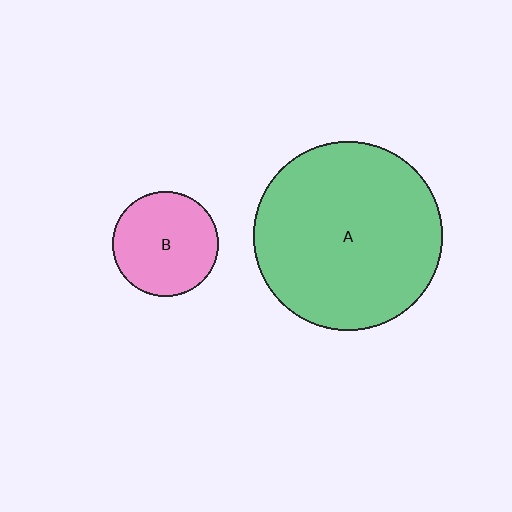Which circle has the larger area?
Circle A (green).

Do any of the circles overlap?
No, none of the circles overlap.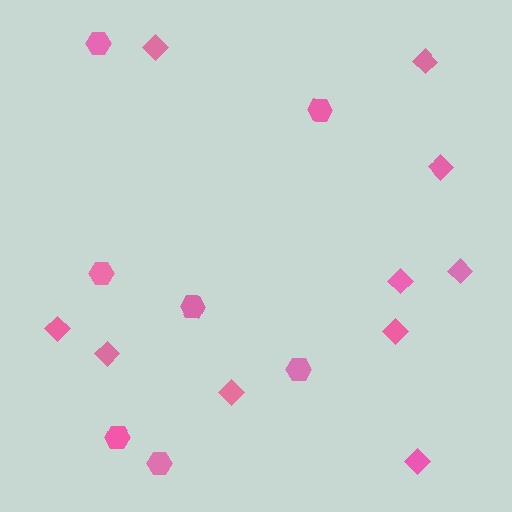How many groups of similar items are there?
There are 2 groups: one group of diamonds (10) and one group of hexagons (7).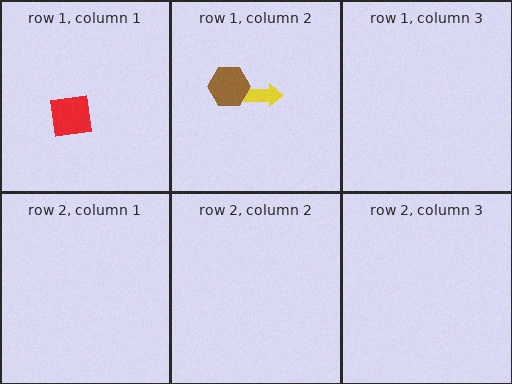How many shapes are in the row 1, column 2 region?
2.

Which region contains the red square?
The row 1, column 1 region.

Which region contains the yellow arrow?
The row 1, column 2 region.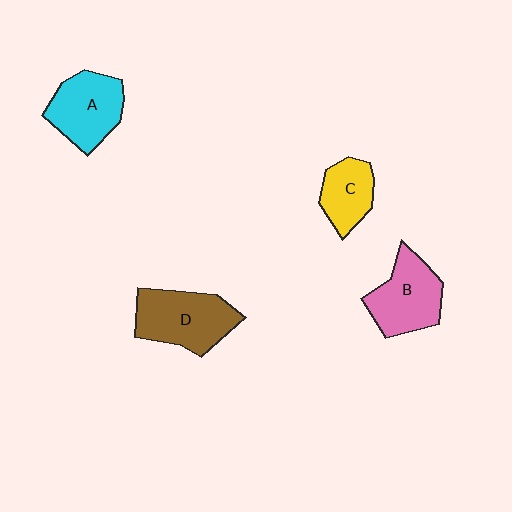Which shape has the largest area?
Shape D (brown).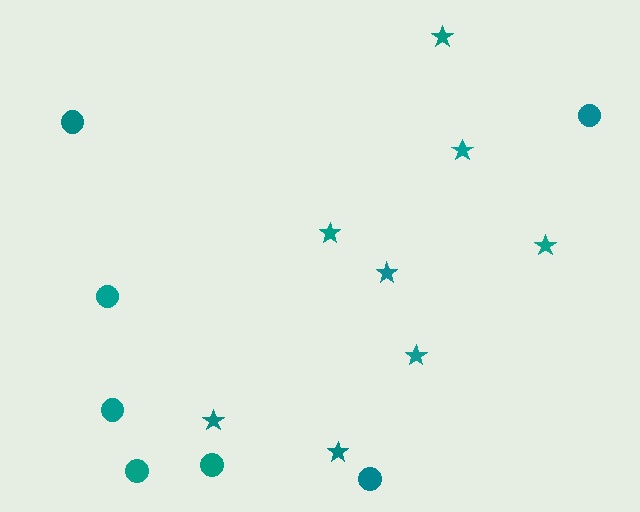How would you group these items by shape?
There are 2 groups: one group of circles (7) and one group of stars (8).